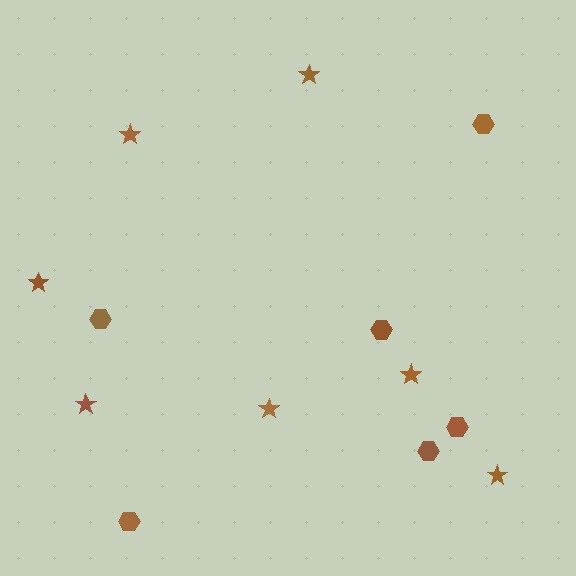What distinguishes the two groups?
There are 2 groups: one group of stars (7) and one group of hexagons (6).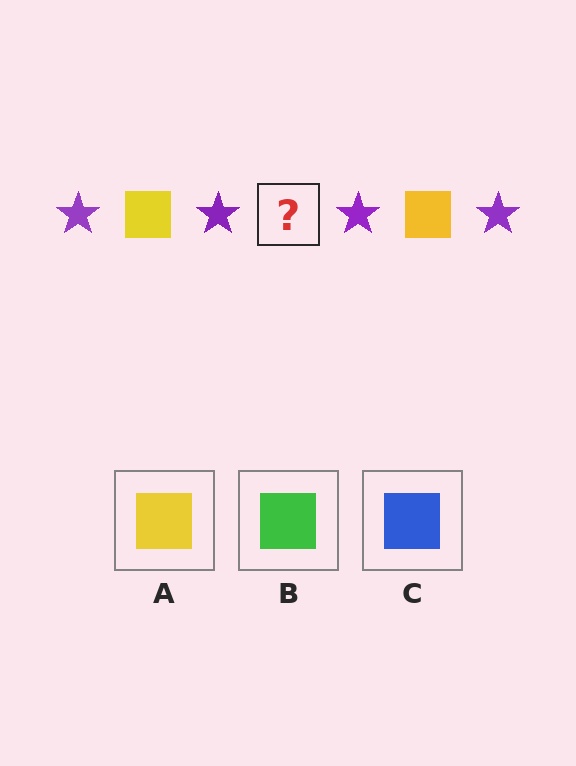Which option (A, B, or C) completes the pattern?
A.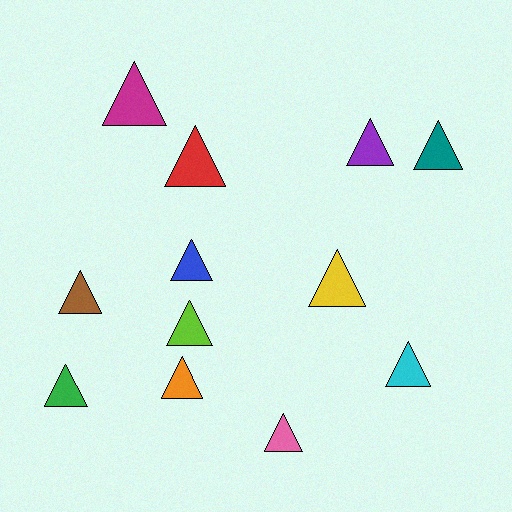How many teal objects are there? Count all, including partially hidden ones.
There is 1 teal object.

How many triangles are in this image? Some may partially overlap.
There are 12 triangles.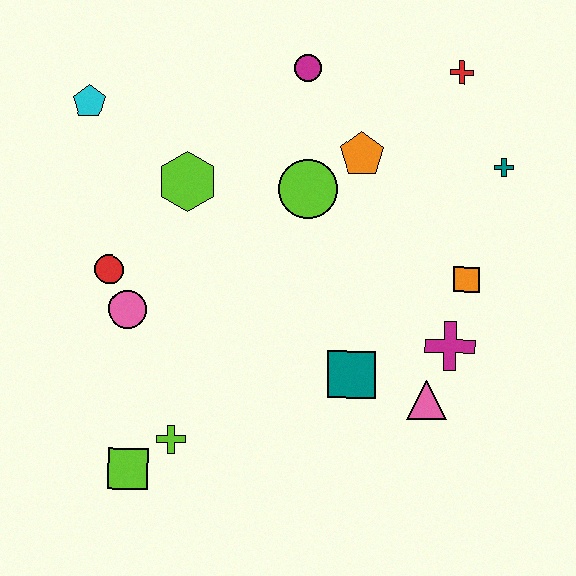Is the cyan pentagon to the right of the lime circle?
No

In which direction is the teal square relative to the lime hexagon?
The teal square is below the lime hexagon.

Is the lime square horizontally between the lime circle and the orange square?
No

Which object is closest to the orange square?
The magenta cross is closest to the orange square.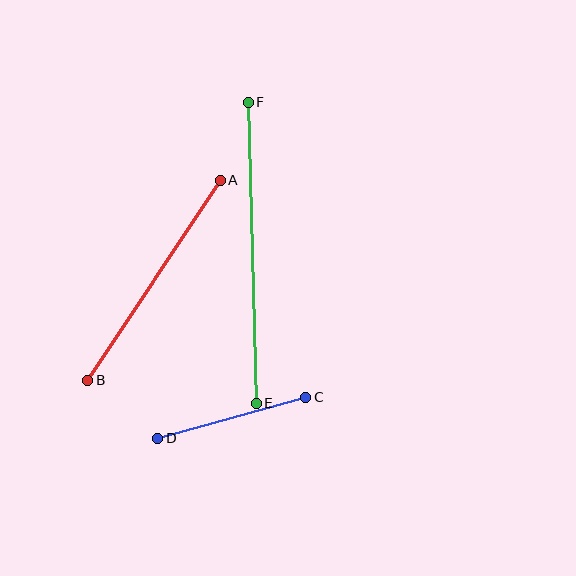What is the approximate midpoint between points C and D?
The midpoint is at approximately (232, 418) pixels.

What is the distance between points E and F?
The distance is approximately 301 pixels.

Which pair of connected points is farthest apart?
Points E and F are farthest apart.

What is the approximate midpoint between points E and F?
The midpoint is at approximately (252, 253) pixels.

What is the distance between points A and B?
The distance is approximately 240 pixels.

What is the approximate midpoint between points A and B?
The midpoint is at approximately (154, 280) pixels.